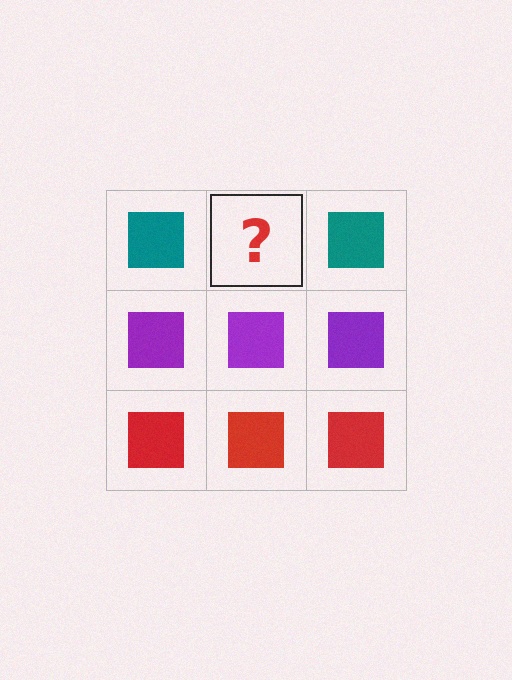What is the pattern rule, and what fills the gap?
The rule is that each row has a consistent color. The gap should be filled with a teal square.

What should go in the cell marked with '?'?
The missing cell should contain a teal square.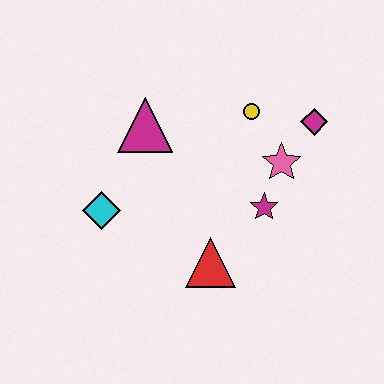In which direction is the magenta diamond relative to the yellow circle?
The magenta diamond is to the right of the yellow circle.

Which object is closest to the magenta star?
The pink star is closest to the magenta star.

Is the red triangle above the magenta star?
No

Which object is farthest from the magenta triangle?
The magenta diamond is farthest from the magenta triangle.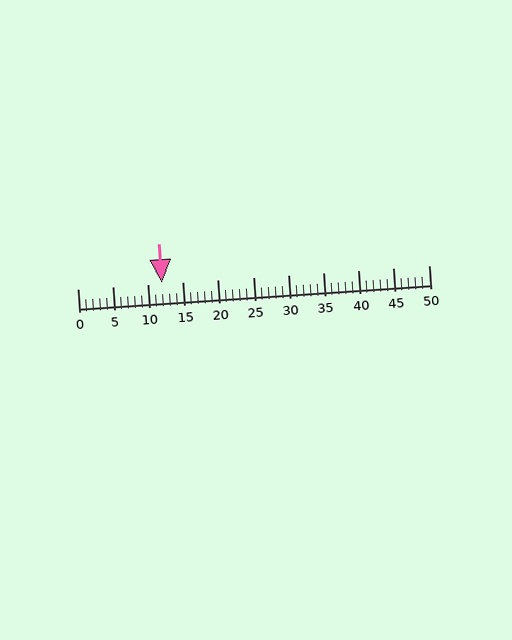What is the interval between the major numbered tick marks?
The major tick marks are spaced 5 units apart.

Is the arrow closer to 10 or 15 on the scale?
The arrow is closer to 10.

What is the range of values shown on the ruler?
The ruler shows values from 0 to 50.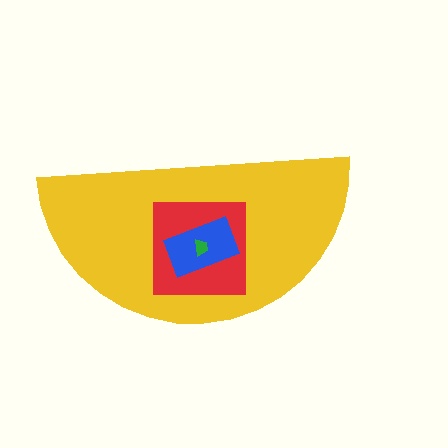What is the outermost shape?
The yellow semicircle.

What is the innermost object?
The green trapezoid.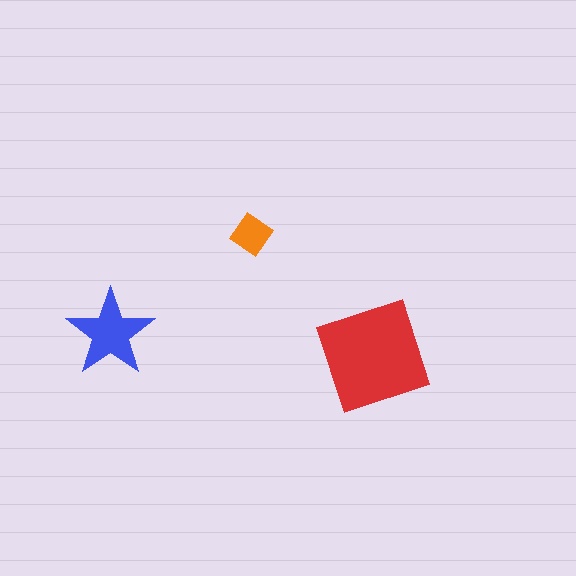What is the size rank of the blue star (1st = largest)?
2nd.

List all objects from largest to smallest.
The red square, the blue star, the orange diamond.